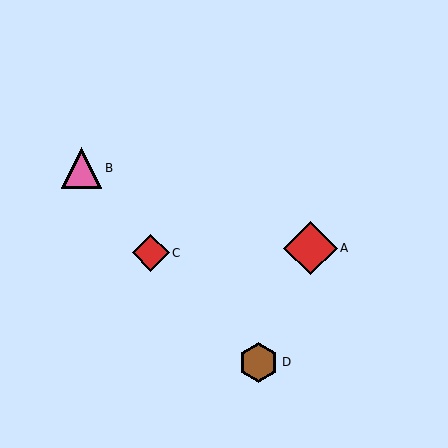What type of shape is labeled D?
Shape D is a brown hexagon.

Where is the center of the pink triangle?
The center of the pink triangle is at (82, 168).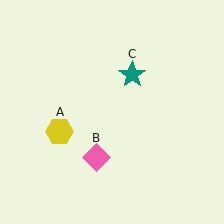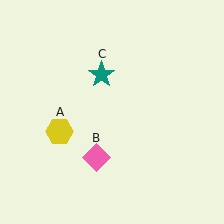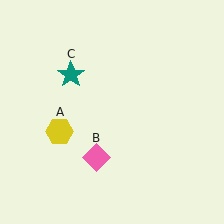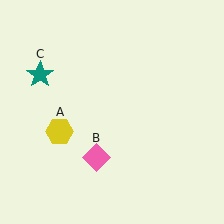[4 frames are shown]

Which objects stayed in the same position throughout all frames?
Yellow hexagon (object A) and pink diamond (object B) remained stationary.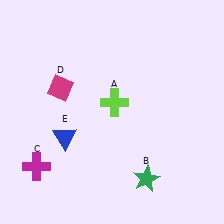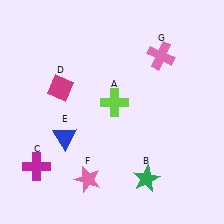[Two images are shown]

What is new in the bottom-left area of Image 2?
A pink star (F) was added in the bottom-left area of Image 2.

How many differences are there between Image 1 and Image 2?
There are 2 differences between the two images.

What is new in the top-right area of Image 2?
A pink cross (G) was added in the top-right area of Image 2.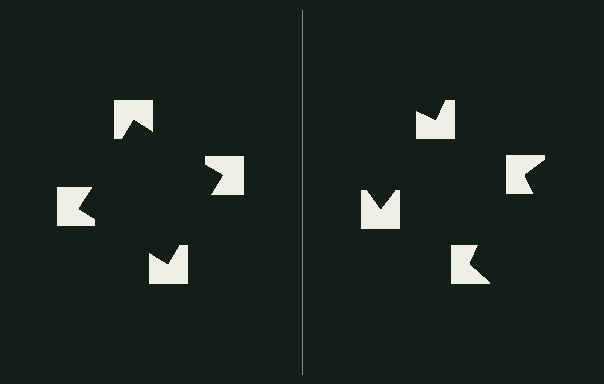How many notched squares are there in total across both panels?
8 — 4 on each side.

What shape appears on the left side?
An illusory square.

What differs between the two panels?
The notched squares are positioned identically on both sides; only the wedge orientations differ. On the left they align to a square; on the right they are misaligned.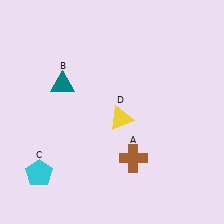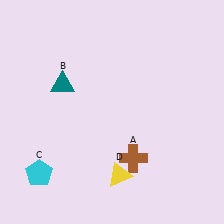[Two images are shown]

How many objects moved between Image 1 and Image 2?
1 object moved between the two images.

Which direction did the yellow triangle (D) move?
The yellow triangle (D) moved down.